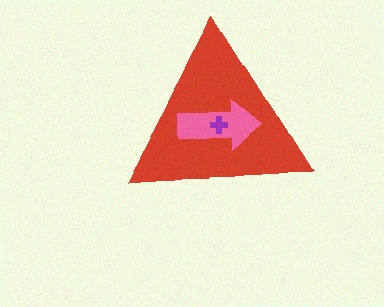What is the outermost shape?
The red triangle.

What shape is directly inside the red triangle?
The pink arrow.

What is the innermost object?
The purple cross.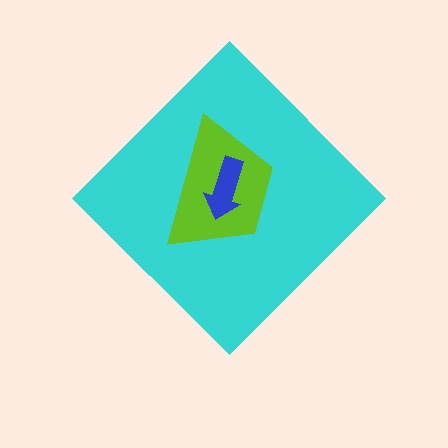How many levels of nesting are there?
3.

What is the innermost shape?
The blue arrow.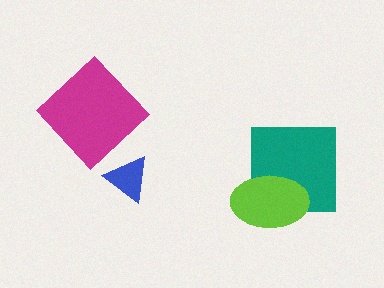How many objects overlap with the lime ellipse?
1 object overlaps with the lime ellipse.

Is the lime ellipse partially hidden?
No, no other shape covers it.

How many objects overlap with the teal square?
1 object overlaps with the teal square.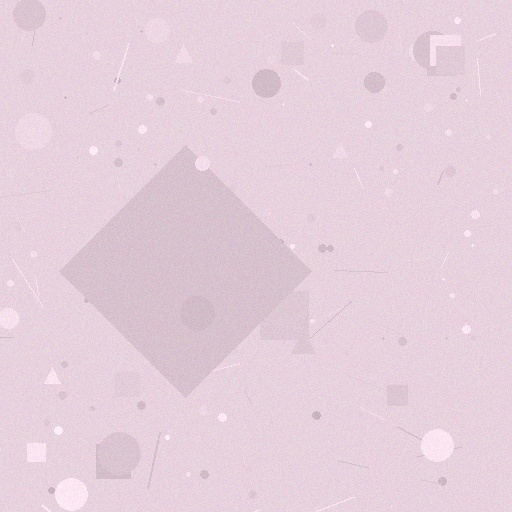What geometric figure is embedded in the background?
A diamond is embedded in the background.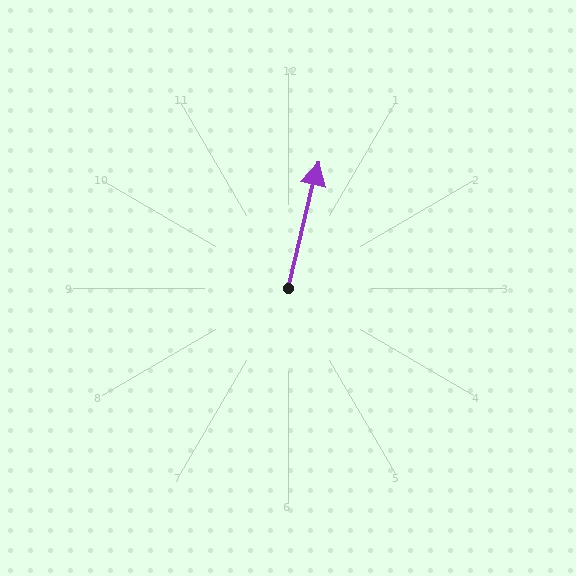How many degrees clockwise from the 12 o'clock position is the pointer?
Approximately 14 degrees.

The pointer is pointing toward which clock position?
Roughly 12 o'clock.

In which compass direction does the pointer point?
North.